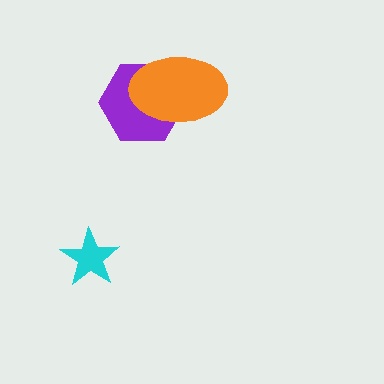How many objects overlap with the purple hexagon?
1 object overlaps with the purple hexagon.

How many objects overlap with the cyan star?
0 objects overlap with the cyan star.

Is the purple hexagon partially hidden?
Yes, it is partially covered by another shape.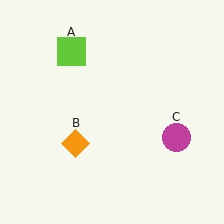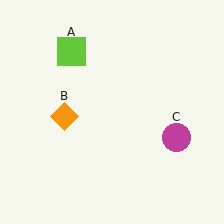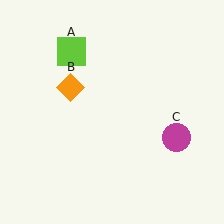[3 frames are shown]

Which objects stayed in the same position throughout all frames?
Lime square (object A) and magenta circle (object C) remained stationary.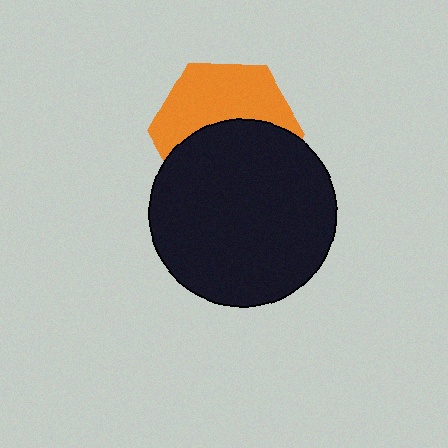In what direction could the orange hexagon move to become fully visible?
The orange hexagon could move up. That would shift it out from behind the black circle entirely.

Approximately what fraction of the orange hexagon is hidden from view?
Roughly 52% of the orange hexagon is hidden behind the black circle.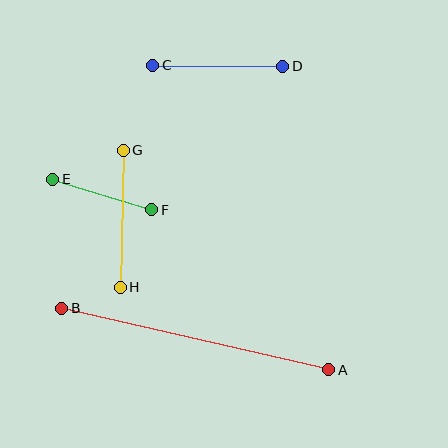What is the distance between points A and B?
The distance is approximately 274 pixels.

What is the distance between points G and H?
The distance is approximately 137 pixels.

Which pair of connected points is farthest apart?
Points A and B are farthest apart.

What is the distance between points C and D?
The distance is approximately 130 pixels.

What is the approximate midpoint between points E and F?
The midpoint is at approximately (102, 194) pixels.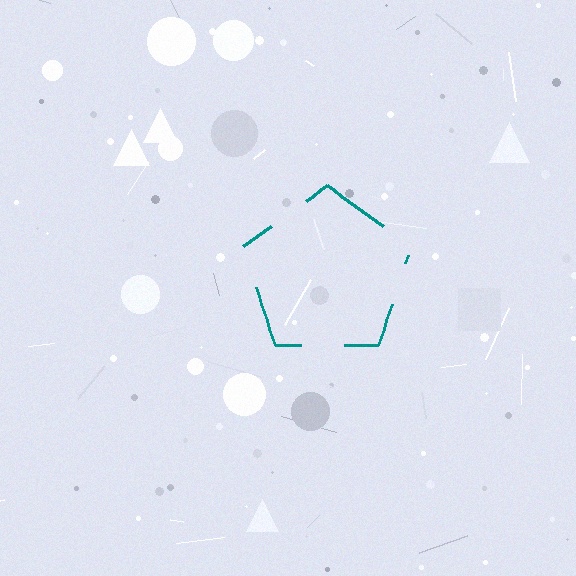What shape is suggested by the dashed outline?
The dashed outline suggests a pentagon.